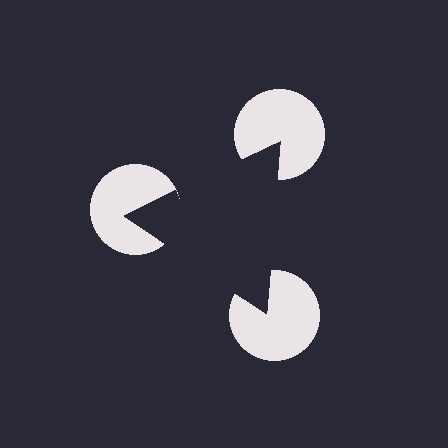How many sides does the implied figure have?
3 sides.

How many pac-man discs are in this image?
There are 3 — one at each vertex of the illusory triangle.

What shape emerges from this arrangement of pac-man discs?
An illusory triangle — its edges are inferred from the aligned wedge cuts in the pac-man discs, not physically drawn.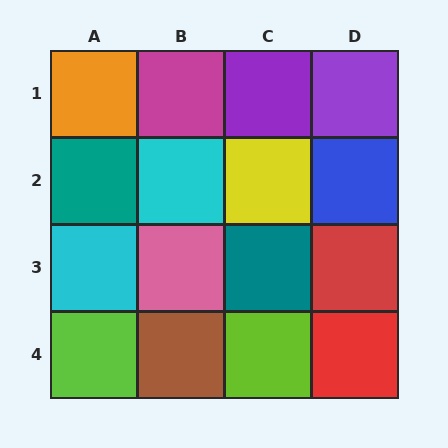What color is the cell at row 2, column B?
Cyan.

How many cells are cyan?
2 cells are cyan.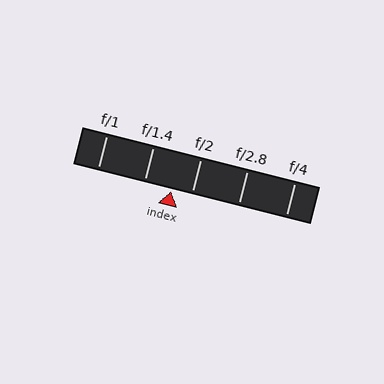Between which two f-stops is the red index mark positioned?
The index mark is between f/1.4 and f/2.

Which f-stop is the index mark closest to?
The index mark is closest to f/2.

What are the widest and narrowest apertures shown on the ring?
The widest aperture shown is f/1 and the narrowest is f/4.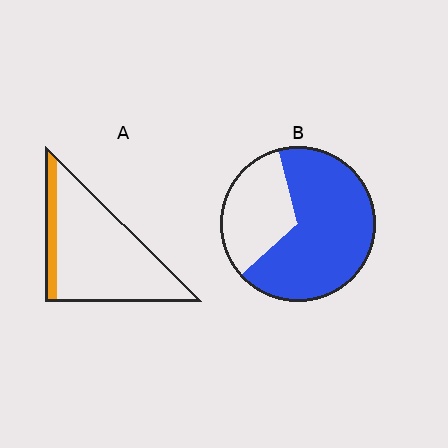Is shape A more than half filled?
No.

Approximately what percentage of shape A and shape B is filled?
A is approximately 15% and B is approximately 70%.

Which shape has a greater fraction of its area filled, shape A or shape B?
Shape B.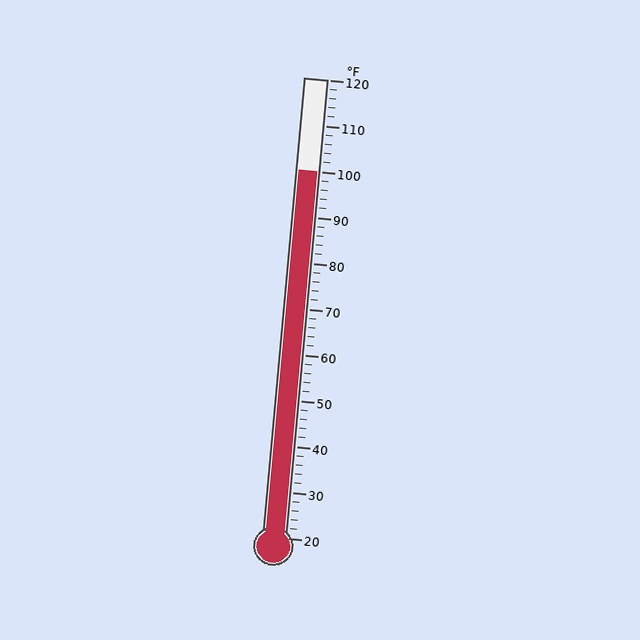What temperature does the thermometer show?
The thermometer shows approximately 100°F.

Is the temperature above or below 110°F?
The temperature is below 110°F.